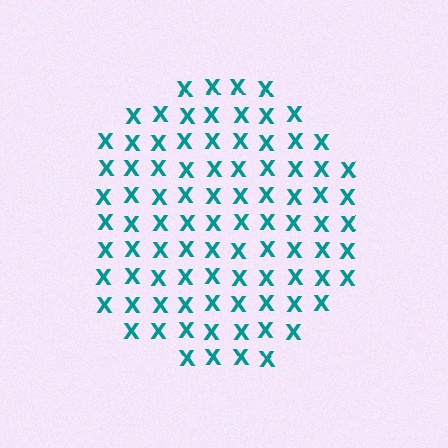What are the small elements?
The small elements are letter X's.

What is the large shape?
The large shape is a circle.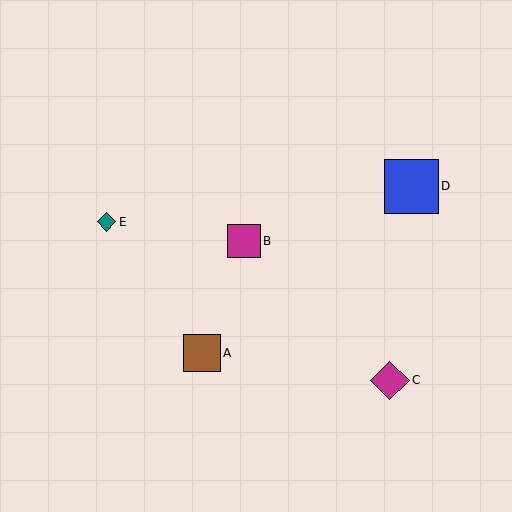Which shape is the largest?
The blue square (labeled D) is the largest.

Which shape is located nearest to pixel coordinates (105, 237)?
The teal diamond (labeled E) at (107, 222) is nearest to that location.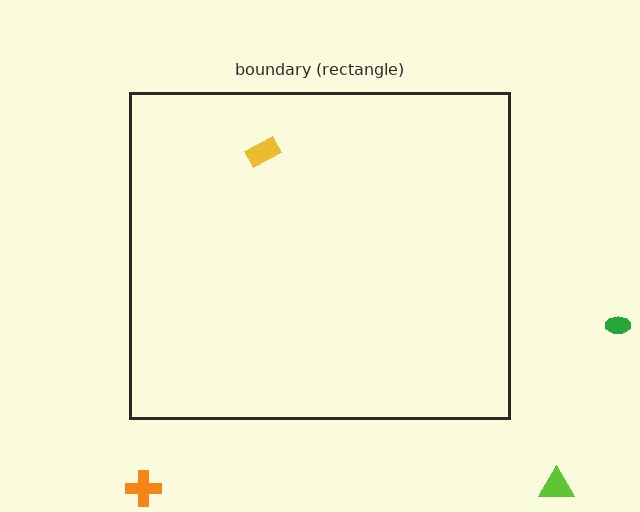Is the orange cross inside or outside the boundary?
Outside.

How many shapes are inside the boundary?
1 inside, 3 outside.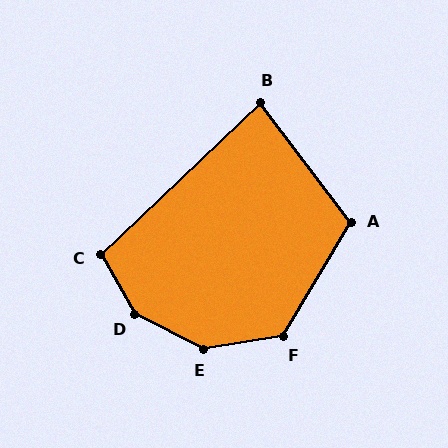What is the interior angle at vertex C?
Approximately 104 degrees (obtuse).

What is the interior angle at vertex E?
Approximately 144 degrees (obtuse).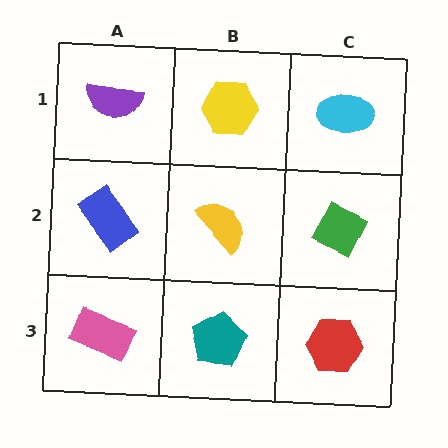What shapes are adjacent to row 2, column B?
A yellow hexagon (row 1, column B), a teal pentagon (row 3, column B), a blue rectangle (row 2, column A), a green diamond (row 2, column C).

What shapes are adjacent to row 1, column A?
A blue rectangle (row 2, column A), a yellow hexagon (row 1, column B).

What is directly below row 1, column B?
A yellow semicircle.